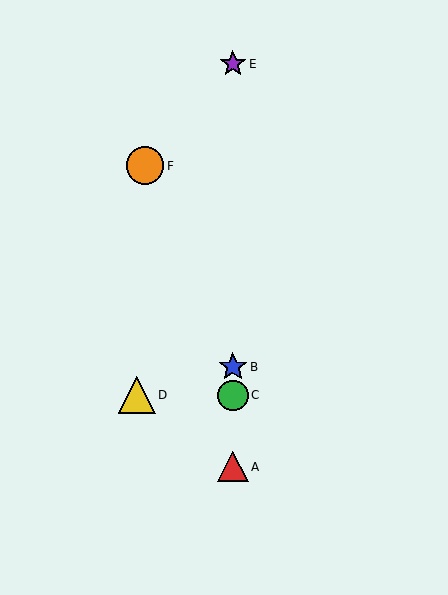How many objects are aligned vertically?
4 objects (A, B, C, E) are aligned vertically.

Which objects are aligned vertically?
Objects A, B, C, E are aligned vertically.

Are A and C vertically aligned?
Yes, both are at x≈233.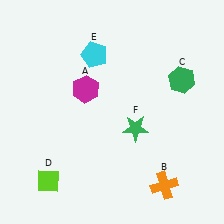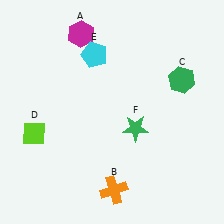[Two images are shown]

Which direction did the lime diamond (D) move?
The lime diamond (D) moved up.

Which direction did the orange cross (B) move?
The orange cross (B) moved left.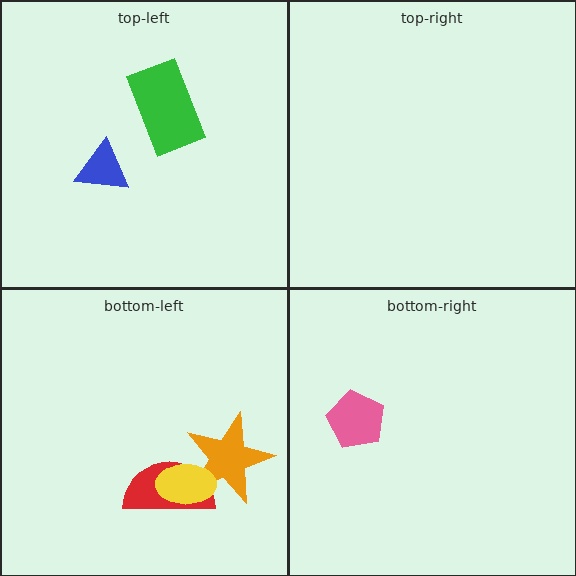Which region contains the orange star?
The bottom-left region.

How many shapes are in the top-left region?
2.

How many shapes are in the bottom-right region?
1.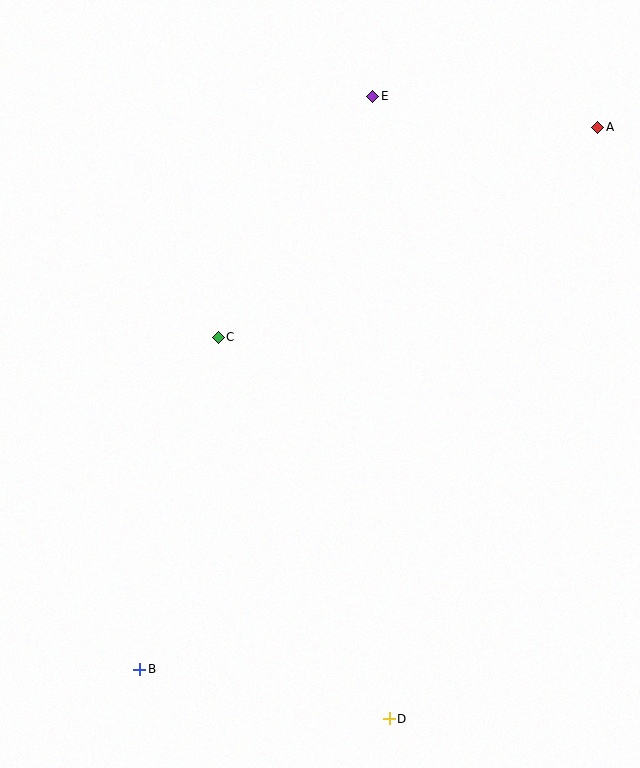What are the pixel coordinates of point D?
Point D is at (389, 719).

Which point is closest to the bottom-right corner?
Point D is closest to the bottom-right corner.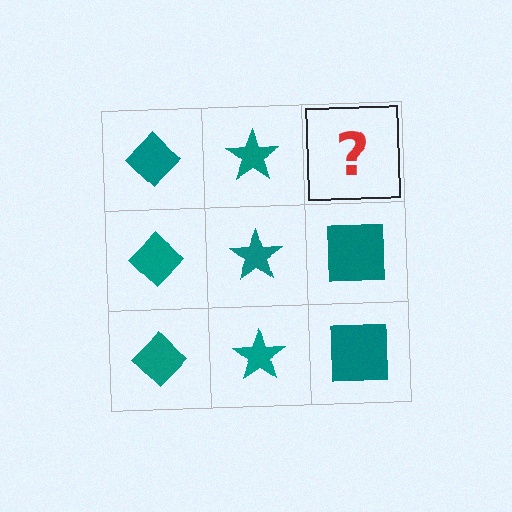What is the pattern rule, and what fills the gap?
The rule is that each column has a consistent shape. The gap should be filled with a teal square.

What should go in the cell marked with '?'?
The missing cell should contain a teal square.